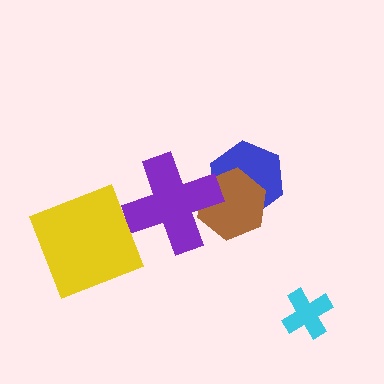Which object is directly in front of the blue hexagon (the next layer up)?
The brown hexagon is directly in front of the blue hexagon.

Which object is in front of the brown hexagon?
The purple cross is in front of the brown hexagon.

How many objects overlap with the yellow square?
0 objects overlap with the yellow square.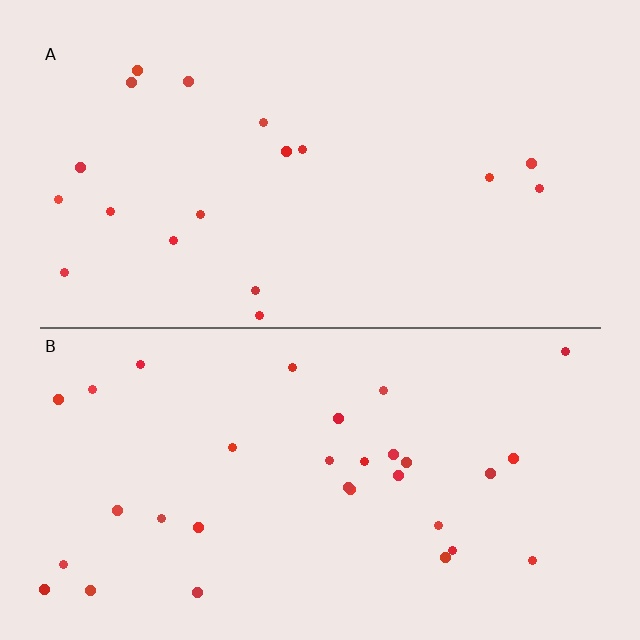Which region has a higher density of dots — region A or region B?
B (the bottom).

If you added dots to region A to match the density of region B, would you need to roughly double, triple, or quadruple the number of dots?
Approximately double.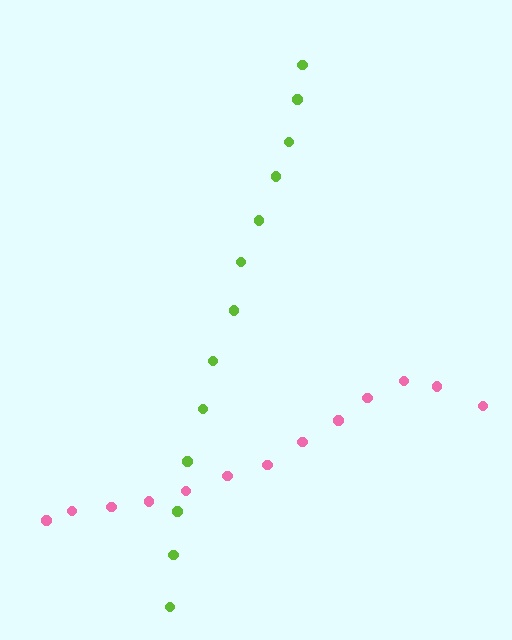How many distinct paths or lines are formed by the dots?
There are 2 distinct paths.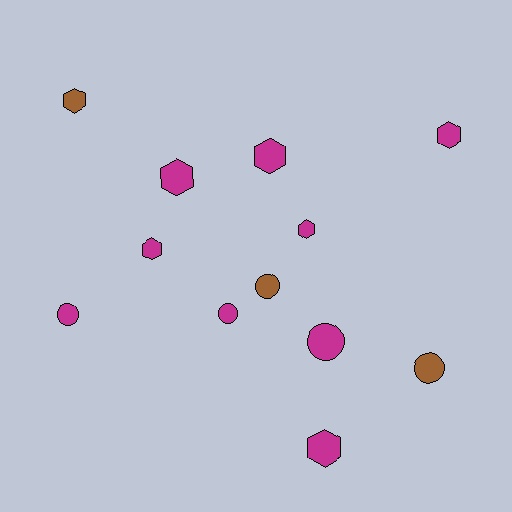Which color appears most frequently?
Magenta, with 9 objects.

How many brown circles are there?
There are 2 brown circles.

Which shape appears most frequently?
Hexagon, with 7 objects.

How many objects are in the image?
There are 12 objects.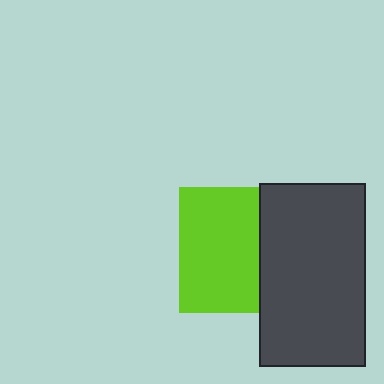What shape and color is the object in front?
The object in front is a dark gray rectangle.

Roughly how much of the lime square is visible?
About half of it is visible (roughly 63%).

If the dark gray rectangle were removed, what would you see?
You would see the complete lime square.